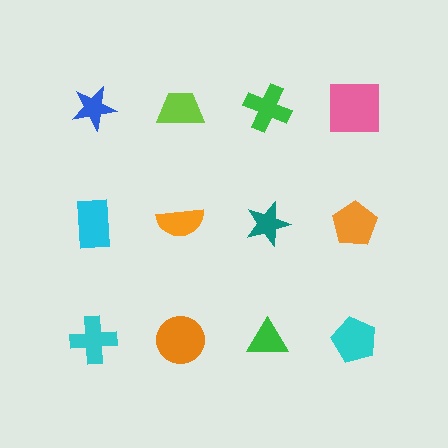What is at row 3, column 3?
A green triangle.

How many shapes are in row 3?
4 shapes.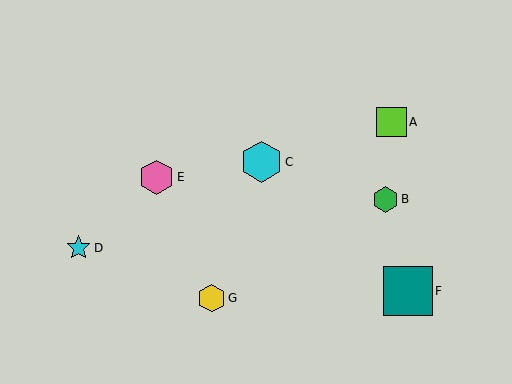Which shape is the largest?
The teal square (labeled F) is the largest.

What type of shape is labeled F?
Shape F is a teal square.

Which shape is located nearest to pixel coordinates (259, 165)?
The cyan hexagon (labeled C) at (262, 162) is nearest to that location.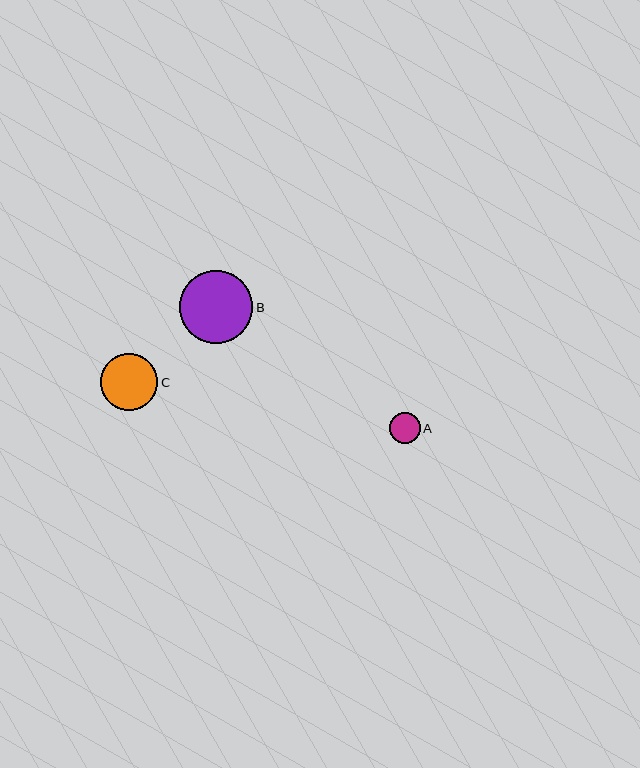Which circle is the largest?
Circle B is the largest with a size of approximately 73 pixels.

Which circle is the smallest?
Circle A is the smallest with a size of approximately 31 pixels.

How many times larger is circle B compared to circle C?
Circle B is approximately 1.3 times the size of circle C.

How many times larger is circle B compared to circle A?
Circle B is approximately 2.4 times the size of circle A.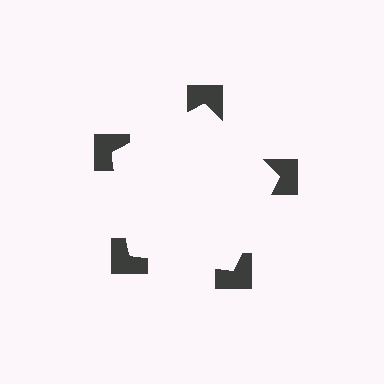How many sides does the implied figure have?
5 sides.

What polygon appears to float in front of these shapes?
An illusory pentagon — its edges are inferred from the aligned wedge cuts in the notched squares, not physically drawn.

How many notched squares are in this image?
There are 5 — one at each vertex of the illusory pentagon.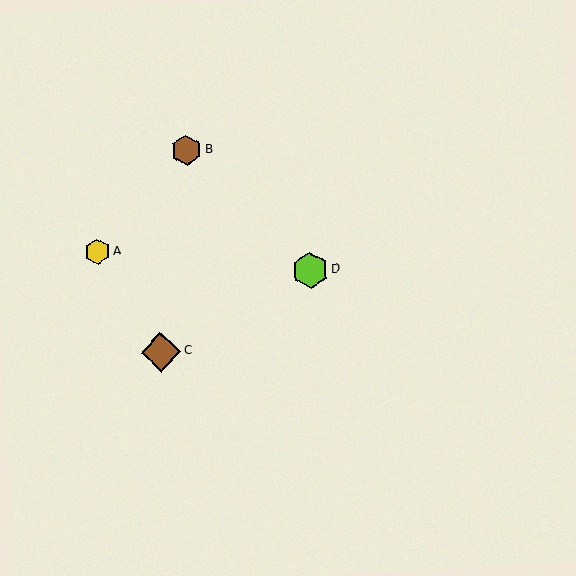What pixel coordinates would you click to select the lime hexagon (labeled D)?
Click at (310, 270) to select the lime hexagon D.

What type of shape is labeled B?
Shape B is a brown hexagon.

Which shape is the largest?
The brown diamond (labeled C) is the largest.